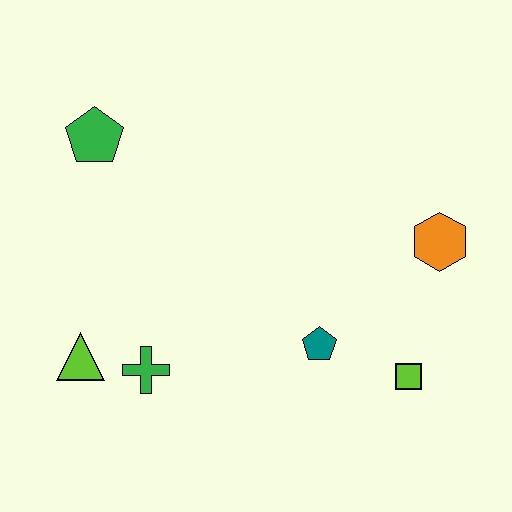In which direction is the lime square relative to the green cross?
The lime square is to the right of the green cross.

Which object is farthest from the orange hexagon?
The lime triangle is farthest from the orange hexagon.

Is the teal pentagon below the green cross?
No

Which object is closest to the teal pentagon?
The lime square is closest to the teal pentagon.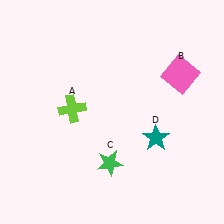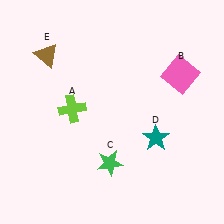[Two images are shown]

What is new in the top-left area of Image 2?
A brown triangle (E) was added in the top-left area of Image 2.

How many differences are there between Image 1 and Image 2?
There is 1 difference between the two images.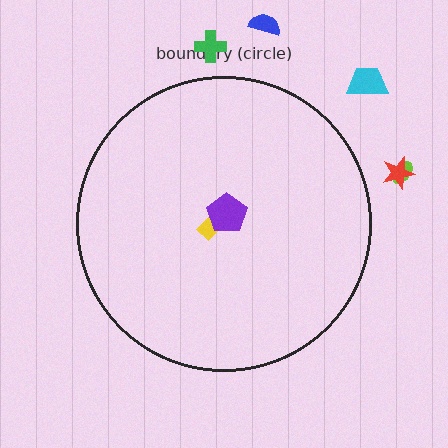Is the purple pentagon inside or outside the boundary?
Inside.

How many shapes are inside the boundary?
2 inside, 5 outside.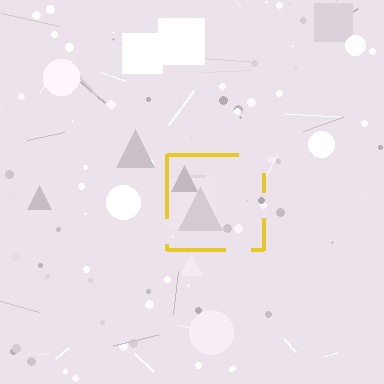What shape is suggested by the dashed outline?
The dashed outline suggests a square.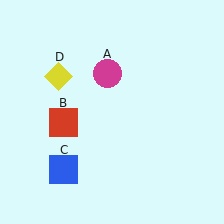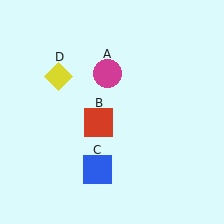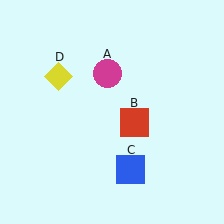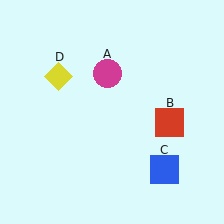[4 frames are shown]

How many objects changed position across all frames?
2 objects changed position: red square (object B), blue square (object C).